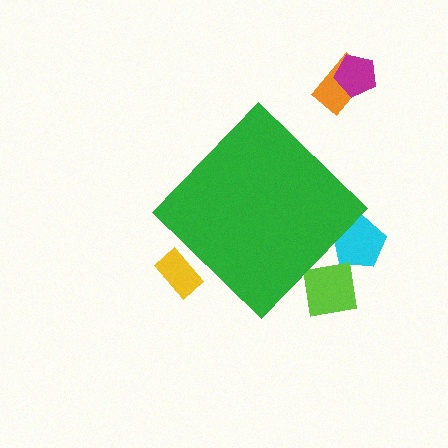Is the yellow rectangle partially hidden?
Yes, the yellow rectangle is partially hidden behind the green diamond.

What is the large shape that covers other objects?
A green diamond.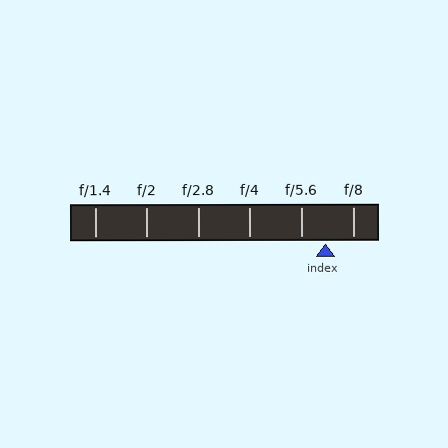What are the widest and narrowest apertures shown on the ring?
The widest aperture shown is f/1.4 and the narrowest is f/8.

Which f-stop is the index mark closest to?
The index mark is closest to f/5.6.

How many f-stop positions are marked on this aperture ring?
There are 6 f-stop positions marked.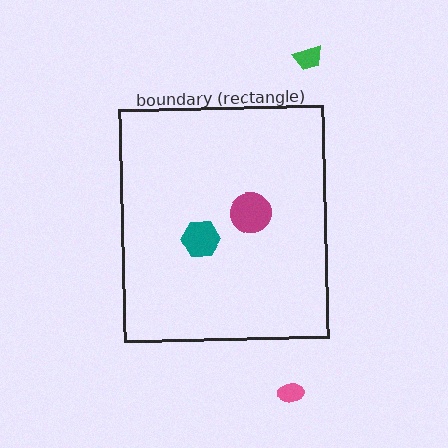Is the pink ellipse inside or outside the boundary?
Outside.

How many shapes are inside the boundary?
2 inside, 2 outside.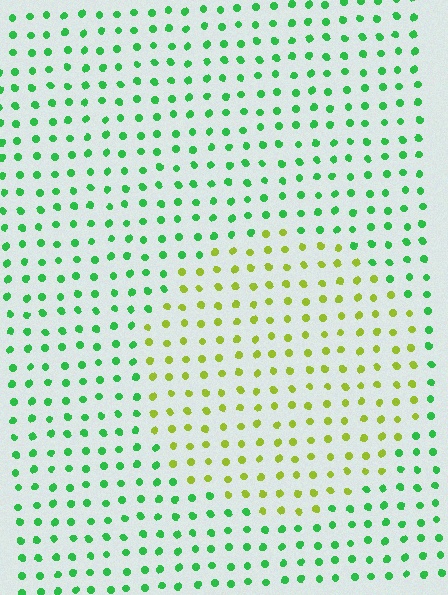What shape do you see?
I see a circle.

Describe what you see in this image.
The image is filled with small green elements in a uniform arrangement. A circle-shaped region is visible where the elements are tinted to a slightly different hue, forming a subtle color boundary.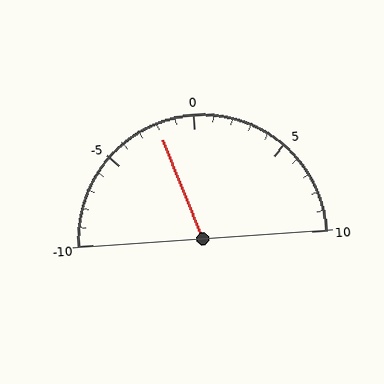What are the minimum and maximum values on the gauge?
The gauge ranges from -10 to 10.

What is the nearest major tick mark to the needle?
The nearest major tick mark is 0.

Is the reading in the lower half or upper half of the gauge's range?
The reading is in the lower half of the range (-10 to 10).